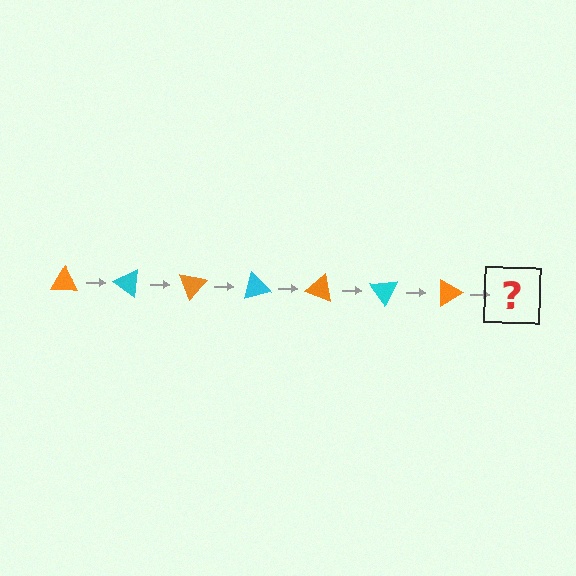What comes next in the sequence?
The next element should be a cyan triangle, rotated 245 degrees from the start.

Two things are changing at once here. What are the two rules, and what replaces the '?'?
The two rules are that it rotates 35 degrees each step and the color cycles through orange and cyan. The '?' should be a cyan triangle, rotated 245 degrees from the start.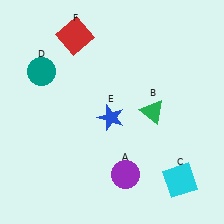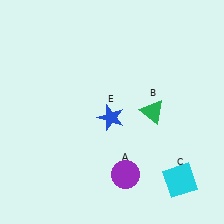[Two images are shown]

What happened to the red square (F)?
The red square (F) was removed in Image 2. It was in the top-left area of Image 1.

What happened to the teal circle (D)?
The teal circle (D) was removed in Image 2. It was in the top-left area of Image 1.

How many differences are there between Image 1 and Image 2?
There are 2 differences between the two images.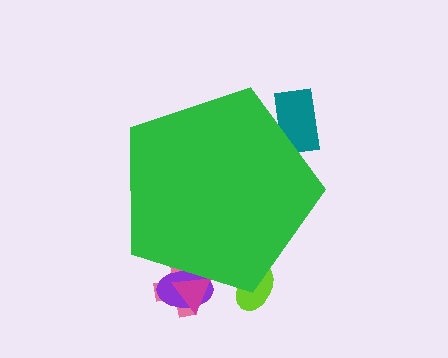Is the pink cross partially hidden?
Yes, the pink cross is partially hidden behind the green pentagon.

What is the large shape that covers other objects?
A green pentagon.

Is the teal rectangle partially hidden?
Yes, the teal rectangle is partially hidden behind the green pentagon.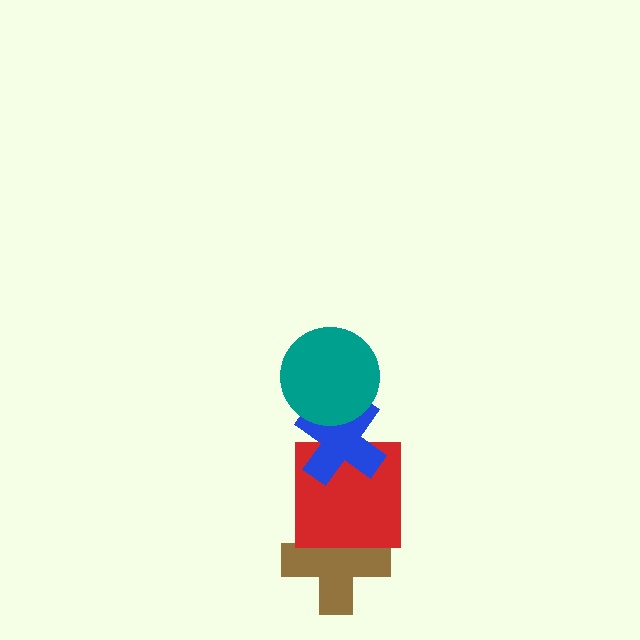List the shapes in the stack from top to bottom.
From top to bottom: the teal circle, the blue cross, the red square, the brown cross.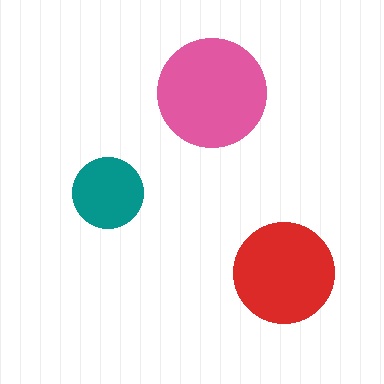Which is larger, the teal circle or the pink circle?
The pink one.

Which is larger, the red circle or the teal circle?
The red one.